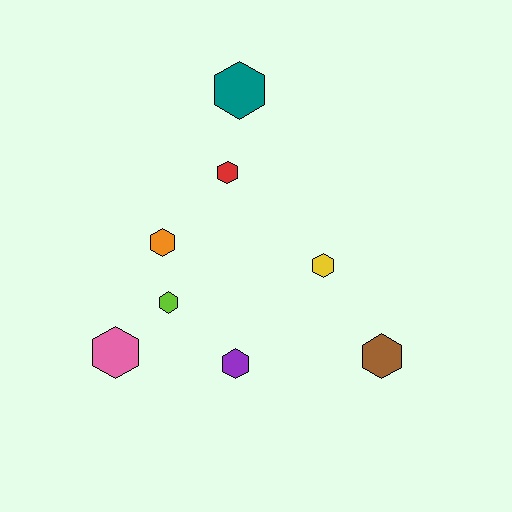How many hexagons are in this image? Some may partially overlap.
There are 8 hexagons.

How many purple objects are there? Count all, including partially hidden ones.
There is 1 purple object.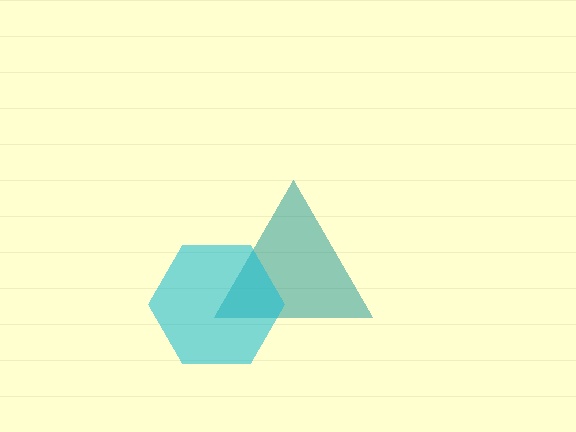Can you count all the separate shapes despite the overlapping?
Yes, there are 2 separate shapes.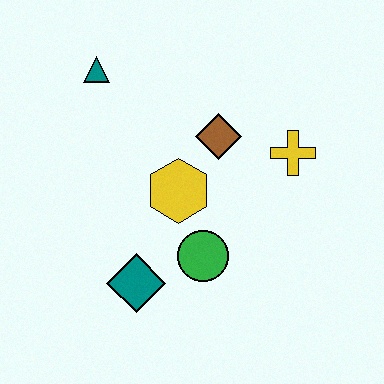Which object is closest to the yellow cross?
The brown diamond is closest to the yellow cross.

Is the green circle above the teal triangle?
No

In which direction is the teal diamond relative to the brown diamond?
The teal diamond is below the brown diamond.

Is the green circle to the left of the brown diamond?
Yes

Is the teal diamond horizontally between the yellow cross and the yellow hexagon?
No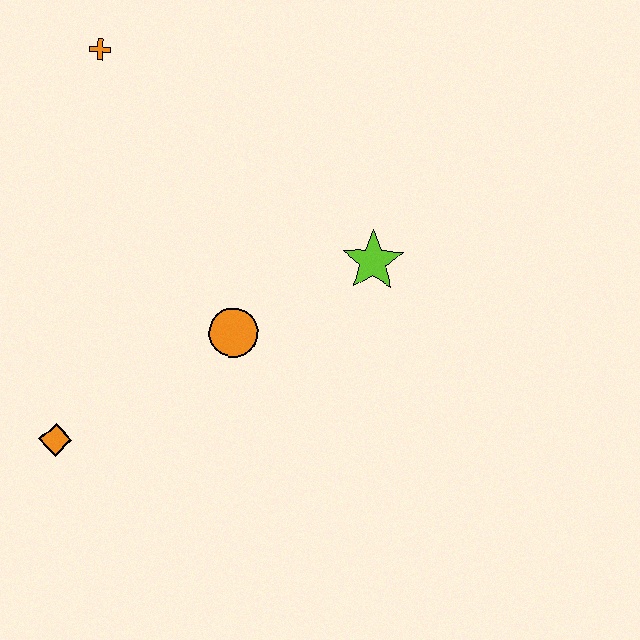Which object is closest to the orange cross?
The orange circle is closest to the orange cross.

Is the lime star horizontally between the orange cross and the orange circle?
No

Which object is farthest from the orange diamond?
The orange cross is farthest from the orange diamond.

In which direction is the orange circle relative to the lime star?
The orange circle is to the left of the lime star.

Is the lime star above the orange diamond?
Yes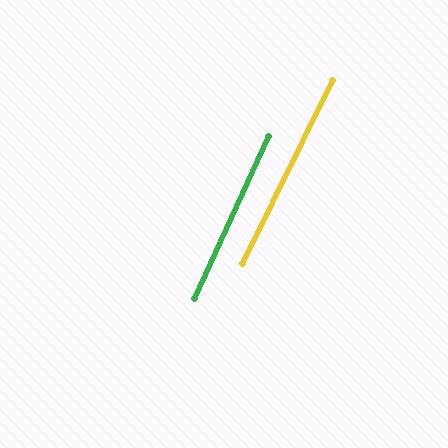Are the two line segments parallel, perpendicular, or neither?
Parallel — their directions differ by only 1.8°.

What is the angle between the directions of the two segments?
Approximately 2 degrees.